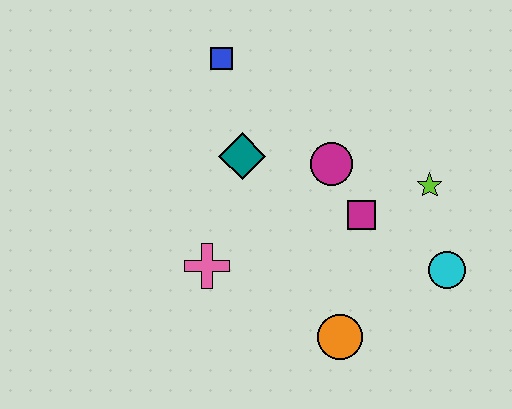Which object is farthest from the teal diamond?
The cyan circle is farthest from the teal diamond.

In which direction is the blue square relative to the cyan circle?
The blue square is to the left of the cyan circle.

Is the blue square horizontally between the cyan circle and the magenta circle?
No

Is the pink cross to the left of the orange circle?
Yes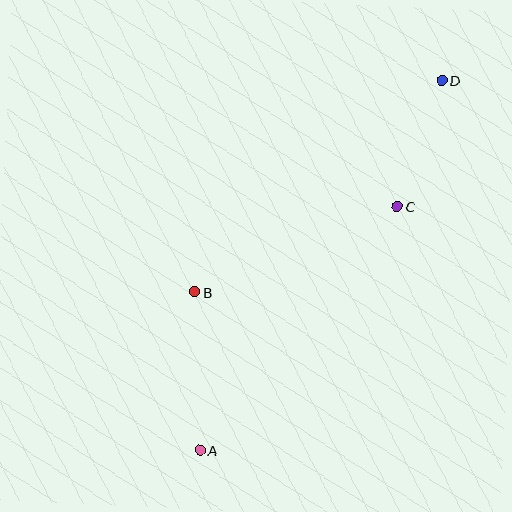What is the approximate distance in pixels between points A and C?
The distance between A and C is approximately 313 pixels.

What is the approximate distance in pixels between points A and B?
The distance between A and B is approximately 158 pixels.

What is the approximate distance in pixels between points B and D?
The distance between B and D is approximately 325 pixels.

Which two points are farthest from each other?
Points A and D are farthest from each other.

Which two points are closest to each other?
Points C and D are closest to each other.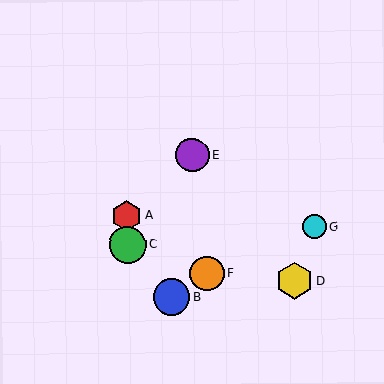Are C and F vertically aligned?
No, C is at x≈127 and F is at x≈207.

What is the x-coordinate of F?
Object F is at x≈207.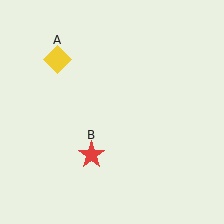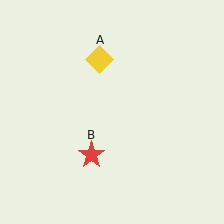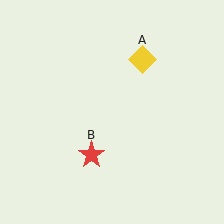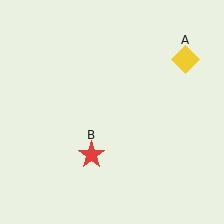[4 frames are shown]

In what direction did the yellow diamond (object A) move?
The yellow diamond (object A) moved right.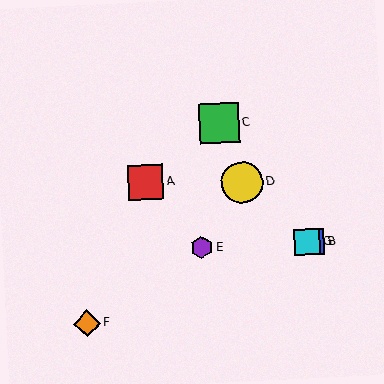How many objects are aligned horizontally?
3 objects (B, E, G) are aligned horizontally.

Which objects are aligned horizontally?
Objects B, E, G are aligned horizontally.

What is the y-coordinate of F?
Object F is at y≈324.